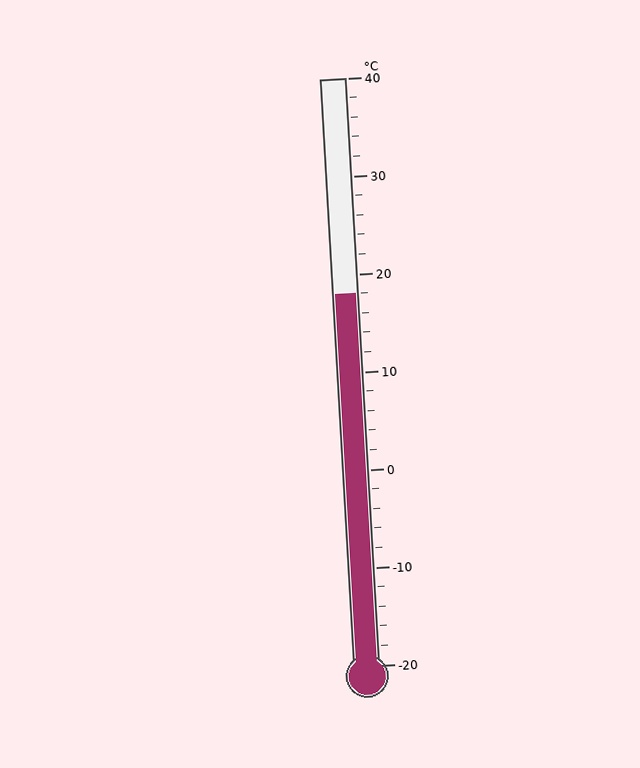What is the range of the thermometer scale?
The thermometer scale ranges from -20°C to 40°C.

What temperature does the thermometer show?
The thermometer shows approximately 18°C.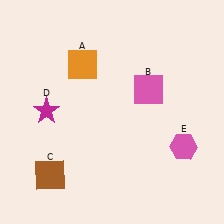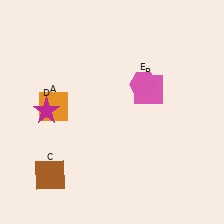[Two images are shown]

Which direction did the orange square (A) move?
The orange square (A) moved down.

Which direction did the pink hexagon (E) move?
The pink hexagon (E) moved up.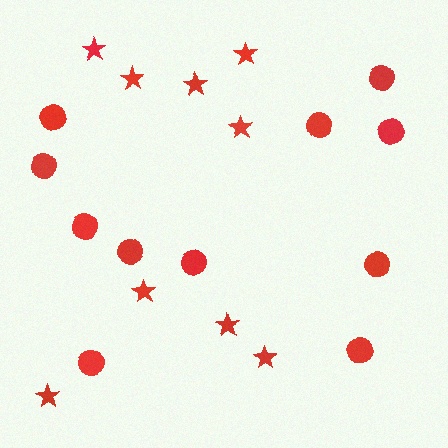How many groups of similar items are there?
There are 2 groups: one group of stars (9) and one group of circles (11).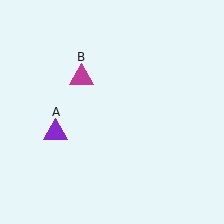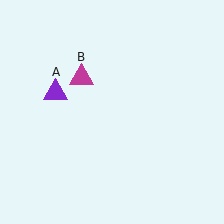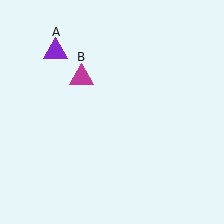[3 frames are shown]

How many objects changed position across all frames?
1 object changed position: purple triangle (object A).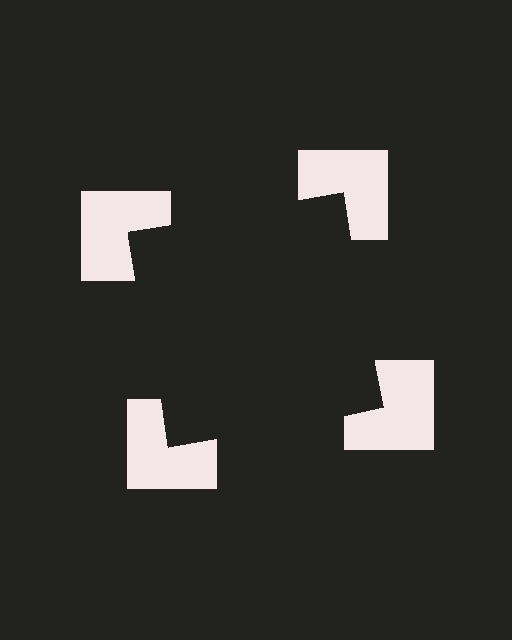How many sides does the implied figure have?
4 sides.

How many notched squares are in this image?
There are 4 — one at each vertex of the illusory square.